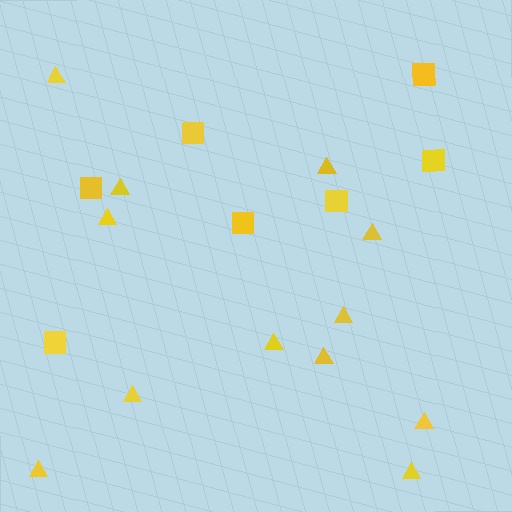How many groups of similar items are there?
There are 2 groups: one group of squares (7) and one group of triangles (12).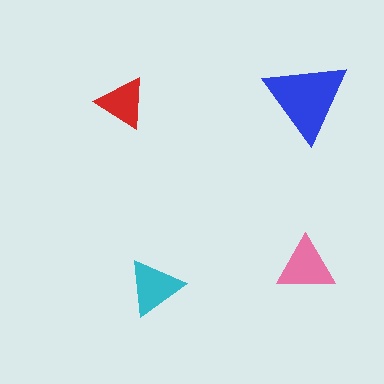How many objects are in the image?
There are 4 objects in the image.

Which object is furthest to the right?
The blue triangle is rightmost.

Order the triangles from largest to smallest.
the blue one, the pink one, the cyan one, the red one.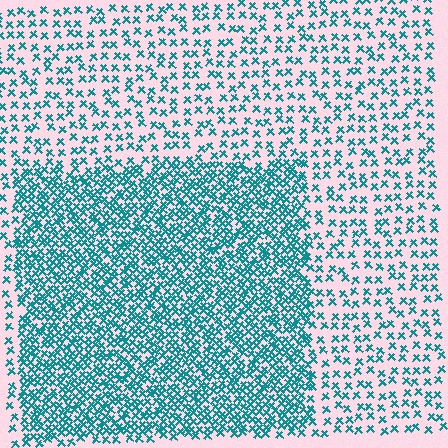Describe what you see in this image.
The image contains small teal elements arranged at two different densities. A rectangle-shaped region is visible where the elements are more densely packed than the surrounding area.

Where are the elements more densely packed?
The elements are more densely packed inside the rectangle boundary.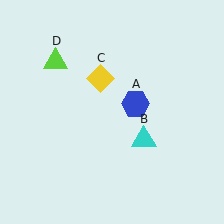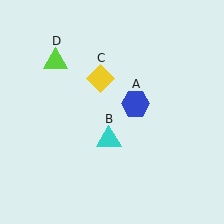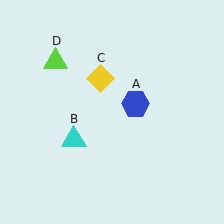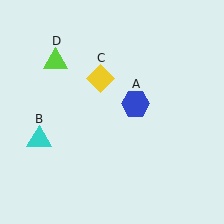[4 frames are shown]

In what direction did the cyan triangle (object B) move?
The cyan triangle (object B) moved left.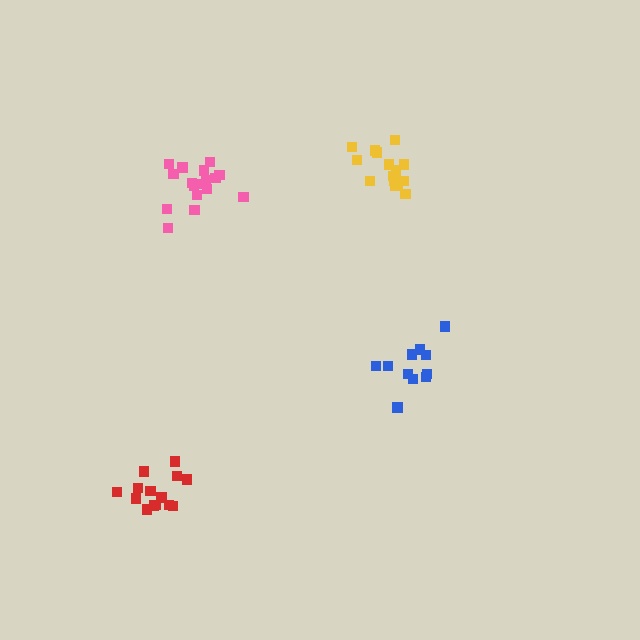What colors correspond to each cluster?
The clusters are colored: red, yellow, blue, pink.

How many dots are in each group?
Group 1: 14 dots, Group 2: 15 dots, Group 3: 11 dots, Group 4: 17 dots (57 total).